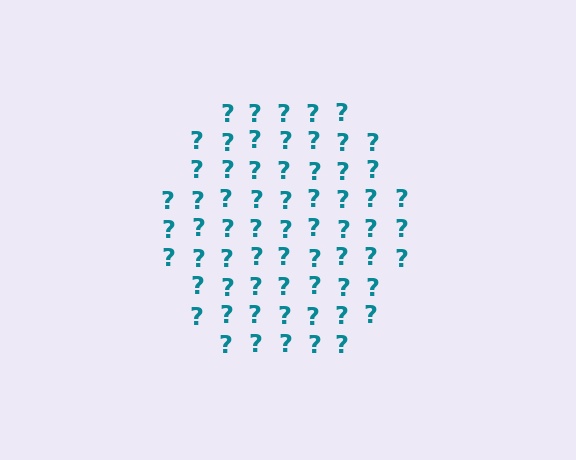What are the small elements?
The small elements are question marks.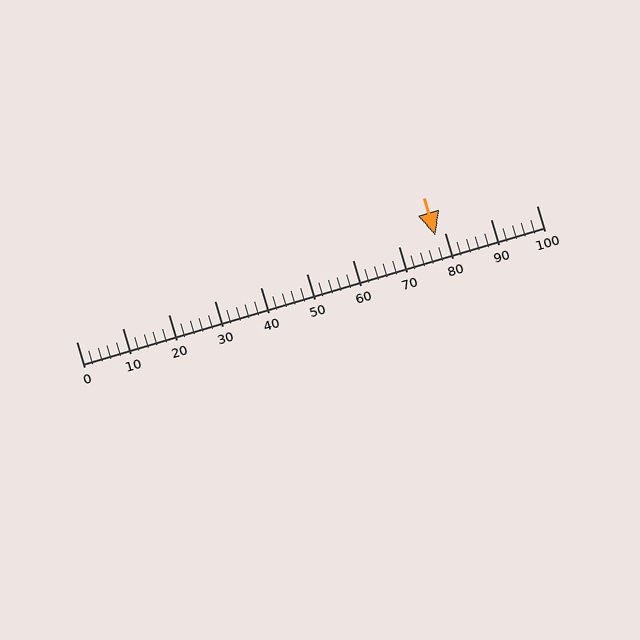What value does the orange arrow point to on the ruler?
The orange arrow points to approximately 78.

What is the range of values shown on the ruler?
The ruler shows values from 0 to 100.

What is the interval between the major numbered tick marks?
The major tick marks are spaced 10 units apart.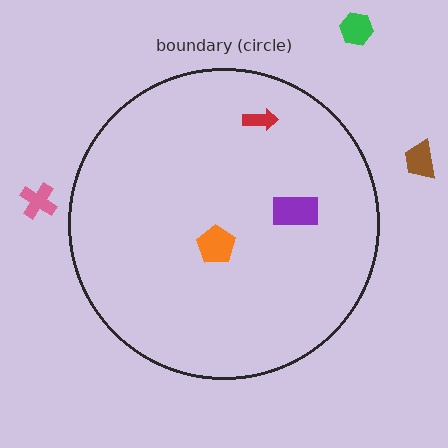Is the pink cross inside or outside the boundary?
Outside.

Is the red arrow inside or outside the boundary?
Inside.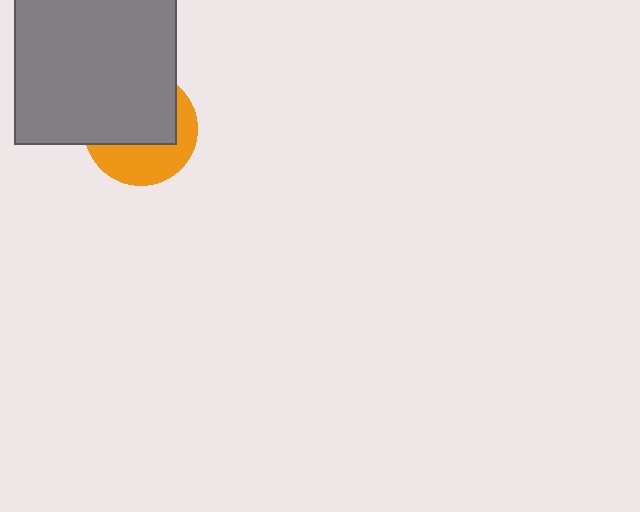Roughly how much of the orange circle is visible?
A small part of it is visible (roughly 41%).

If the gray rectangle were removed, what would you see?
You would see the complete orange circle.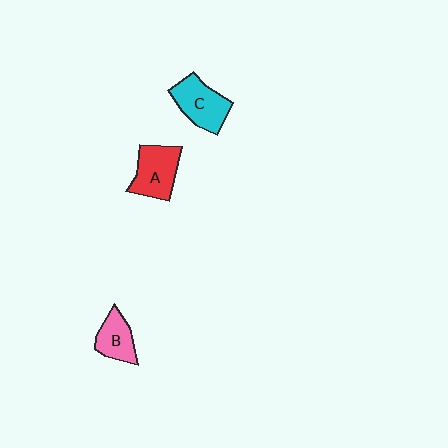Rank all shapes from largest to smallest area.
From largest to smallest: C (cyan), A (red), B (pink).